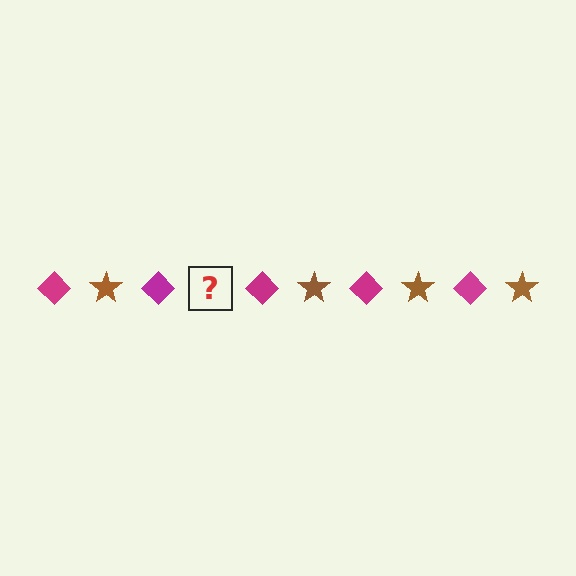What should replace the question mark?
The question mark should be replaced with a brown star.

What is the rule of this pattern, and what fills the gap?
The rule is that the pattern alternates between magenta diamond and brown star. The gap should be filled with a brown star.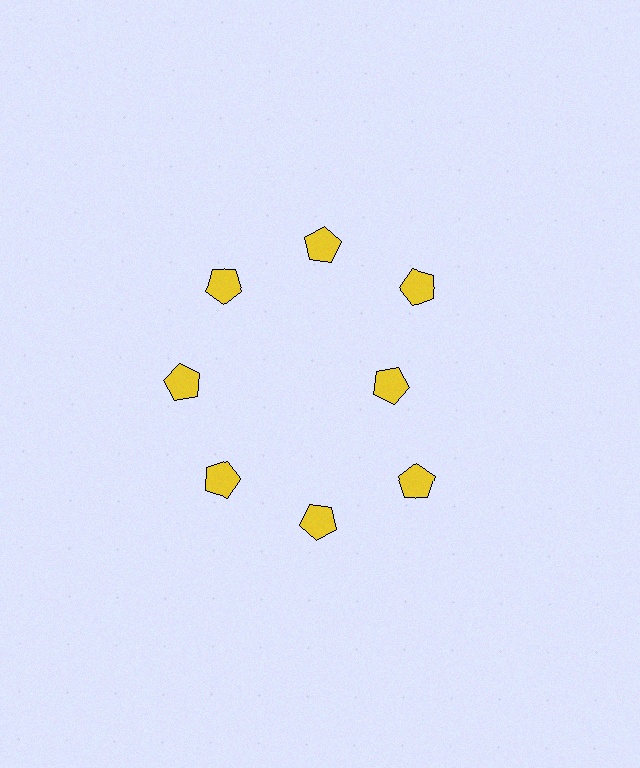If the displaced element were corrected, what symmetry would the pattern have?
It would have 8-fold rotational symmetry — the pattern would map onto itself every 45 degrees.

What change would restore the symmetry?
The symmetry would be restored by moving it outward, back onto the ring so that all 8 pentagons sit at equal angles and equal distance from the center.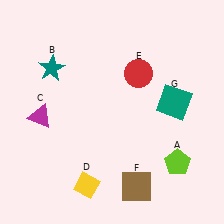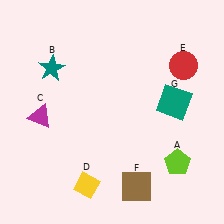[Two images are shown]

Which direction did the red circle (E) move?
The red circle (E) moved right.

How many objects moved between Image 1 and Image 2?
1 object moved between the two images.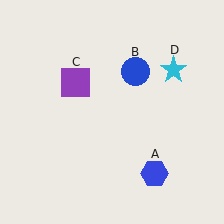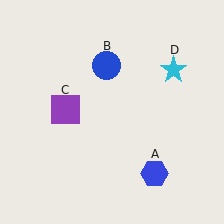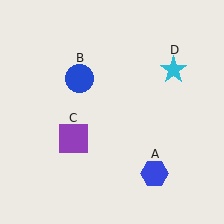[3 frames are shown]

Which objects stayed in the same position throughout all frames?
Blue hexagon (object A) and cyan star (object D) remained stationary.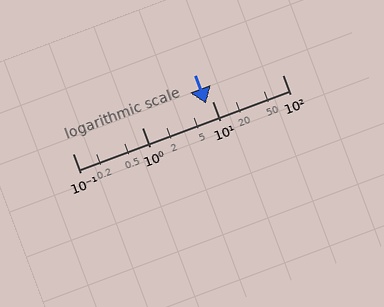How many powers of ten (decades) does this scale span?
The scale spans 3 decades, from 0.1 to 100.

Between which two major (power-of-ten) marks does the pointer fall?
The pointer is between 1 and 10.